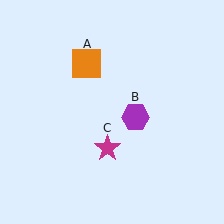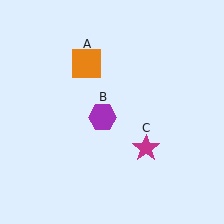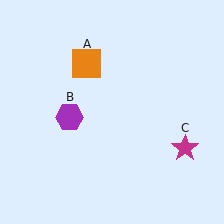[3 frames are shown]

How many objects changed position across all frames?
2 objects changed position: purple hexagon (object B), magenta star (object C).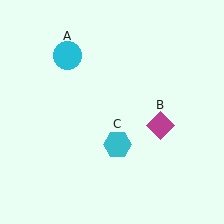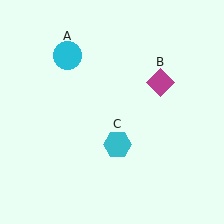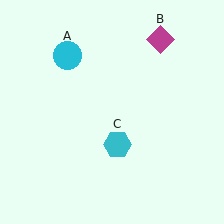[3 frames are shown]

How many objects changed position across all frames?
1 object changed position: magenta diamond (object B).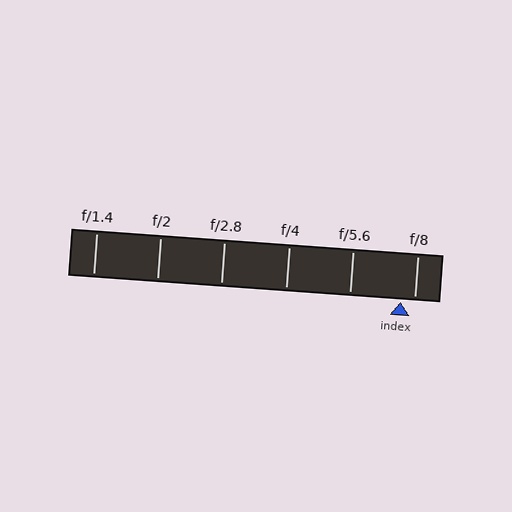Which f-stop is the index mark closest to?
The index mark is closest to f/8.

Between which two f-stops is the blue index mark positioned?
The index mark is between f/5.6 and f/8.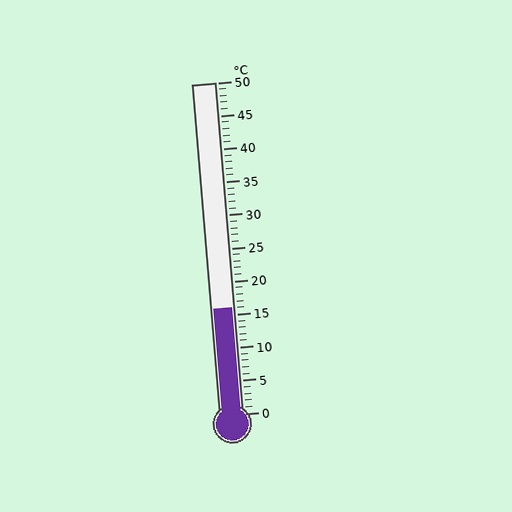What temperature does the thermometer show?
The thermometer shows approximately 16°C.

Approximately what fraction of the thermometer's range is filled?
The thermometer is filled to approximately 30% of its range.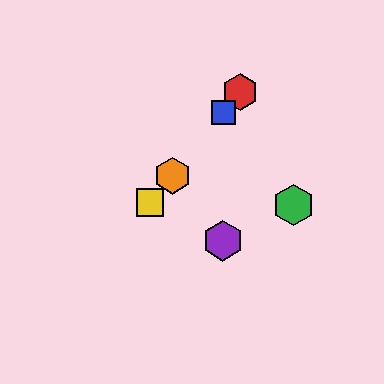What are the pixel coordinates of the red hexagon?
The red hexagon is at (240, 92).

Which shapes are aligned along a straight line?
The red hexagon, the blue square, the yellow square, the orange hexagon are aligned along a straight line.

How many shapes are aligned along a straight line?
4 shapes (the red hexagon, the blue square, the yellow square, the orange hexagon) are aligned along a straight line.